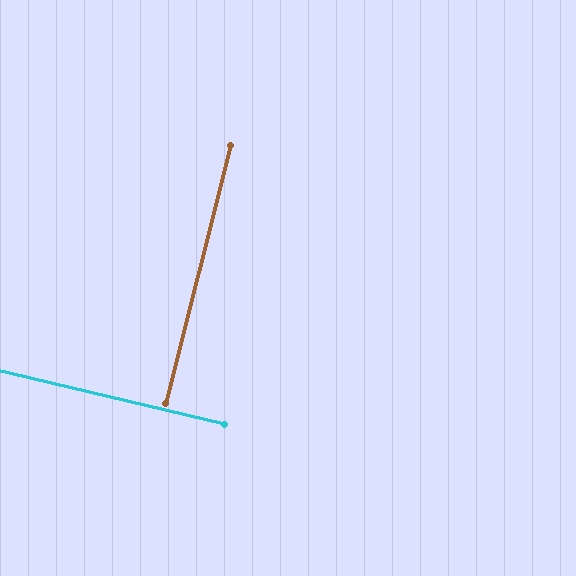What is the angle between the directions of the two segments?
Approximately 89 degrees.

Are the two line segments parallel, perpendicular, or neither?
Perpendicular — they meet at approximately 89°.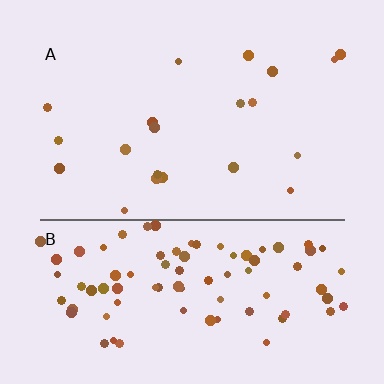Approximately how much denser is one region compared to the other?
Approximately 4.4× — region B over region A.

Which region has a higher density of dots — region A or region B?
B (the bottom).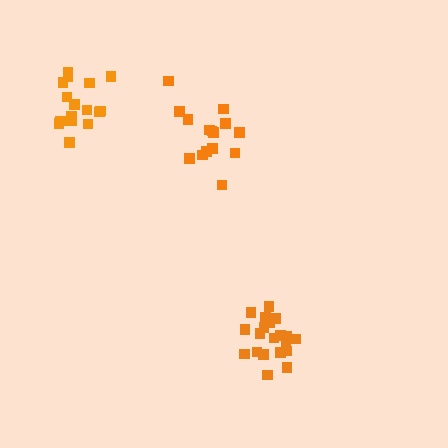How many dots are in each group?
Group 1: 20 dots, Group 2: 18 dots, Group 3: 15 dots (53 total).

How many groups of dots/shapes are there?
There are 3 groups.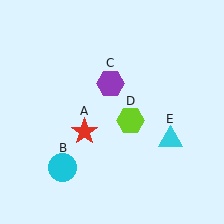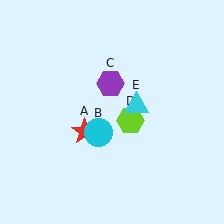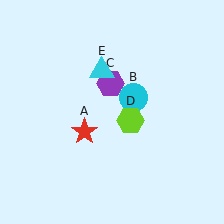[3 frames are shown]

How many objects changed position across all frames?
2 objects changed position: cyan circle (object B), cyan triangle (object E).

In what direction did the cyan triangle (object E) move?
The cyan triangle (object E) moved up and to the left.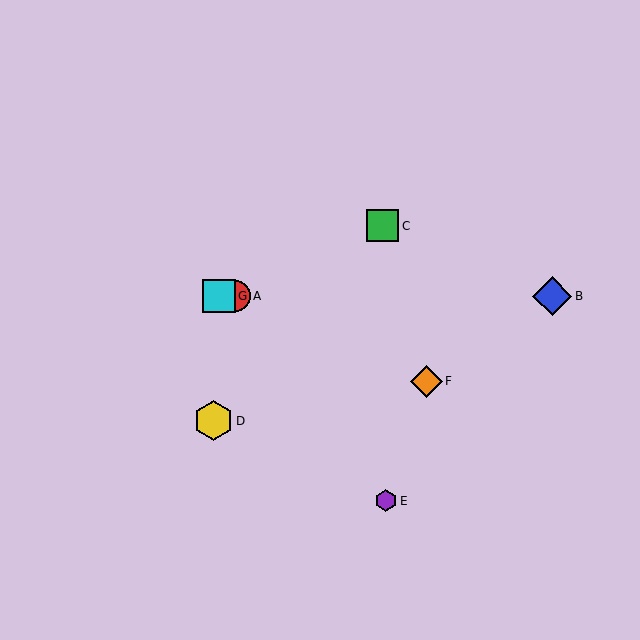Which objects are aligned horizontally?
Objects A, B, G are aligned horizontally.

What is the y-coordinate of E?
Object E is at y≈501.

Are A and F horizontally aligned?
No, A is at y≈296 and F is at y≈381.